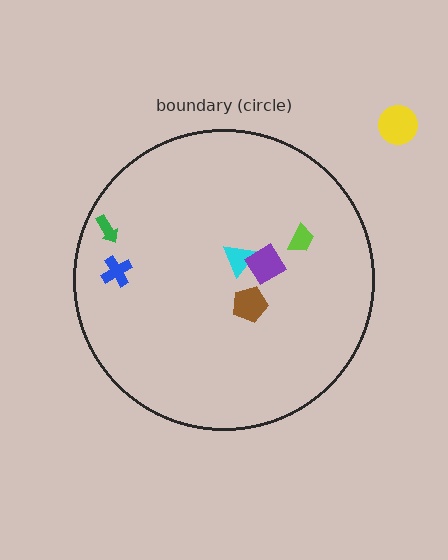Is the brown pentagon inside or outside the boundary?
Inside.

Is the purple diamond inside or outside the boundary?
Inside.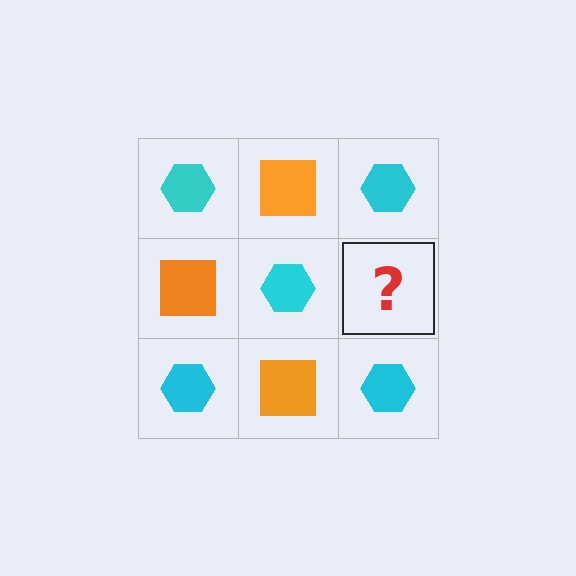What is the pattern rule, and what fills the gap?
The rule is that it alternates cyan hexagon and orange square in a checkerboard pattern. The gap should be filled with an orange square.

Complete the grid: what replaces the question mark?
The question mark should be replaced with an orange square.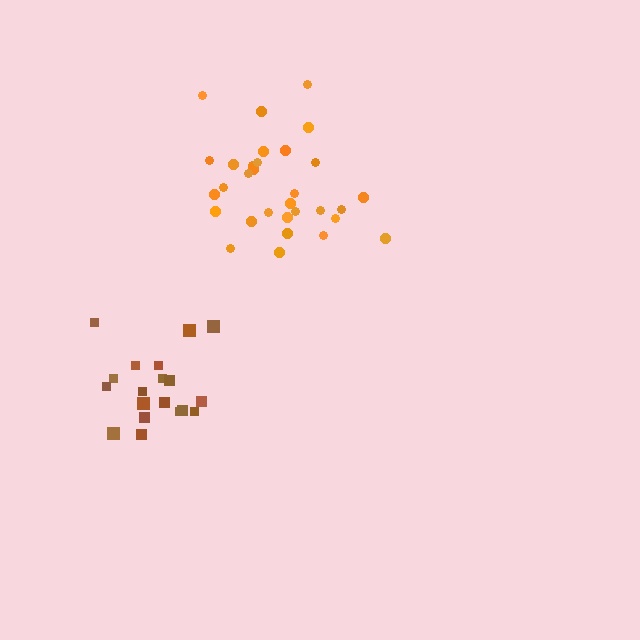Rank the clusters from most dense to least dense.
brown, orange.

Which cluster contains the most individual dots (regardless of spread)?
Orange (31).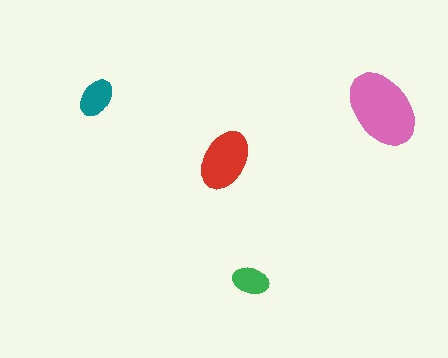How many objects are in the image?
There are 4 objects in the image.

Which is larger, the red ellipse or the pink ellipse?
The pink one.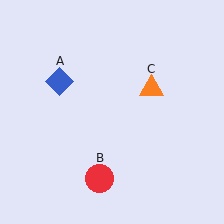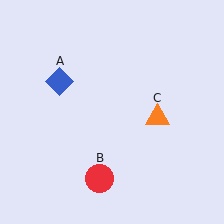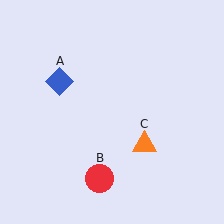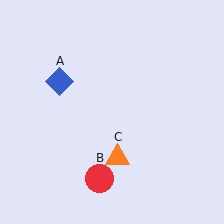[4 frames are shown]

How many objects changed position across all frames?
1 object changed position: orange triangle (object C).